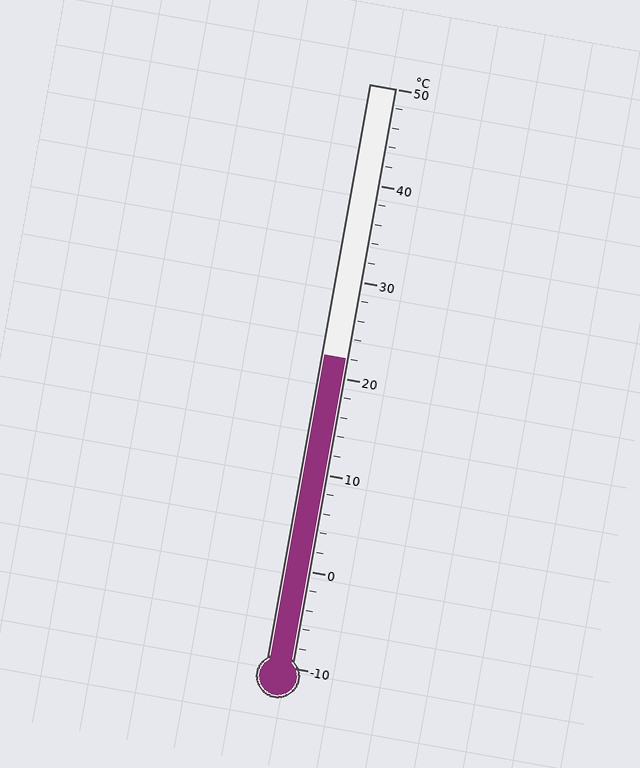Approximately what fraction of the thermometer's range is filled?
The thermometer is filled to approximately 55% of its range.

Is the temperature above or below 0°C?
The temperature is above 0°C.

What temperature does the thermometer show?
The thermometer shows approximately 22°C.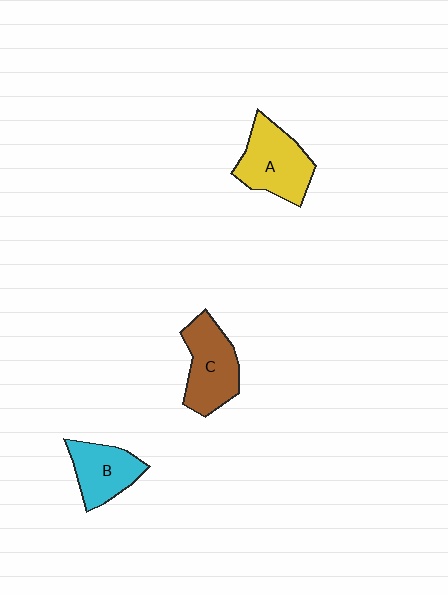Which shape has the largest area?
Shape A (yellow).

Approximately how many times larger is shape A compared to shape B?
Approximately 1.3 times.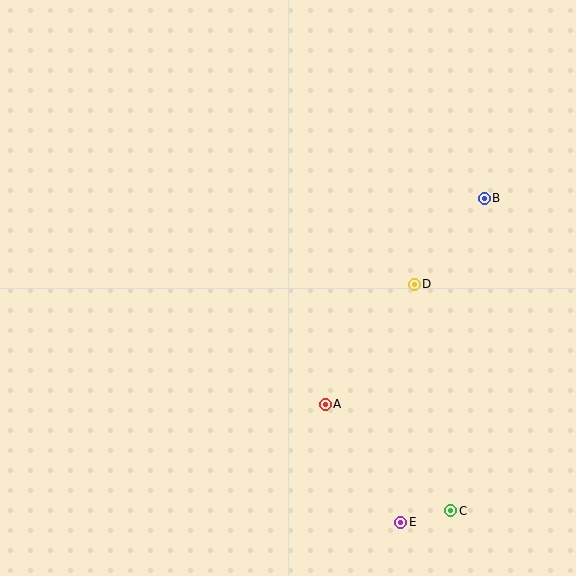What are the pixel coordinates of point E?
Point E is at (401, 522).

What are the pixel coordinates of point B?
Point B is at (484, 198).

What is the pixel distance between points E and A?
The distance between E and A is 140 pixels.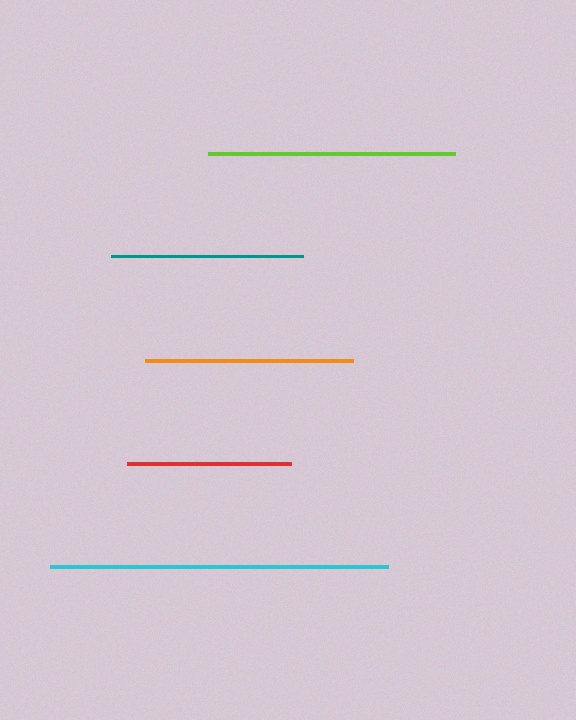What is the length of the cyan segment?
The cyan segment is approximately 338 pixels long.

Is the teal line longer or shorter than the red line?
The teal line is longer than the red line.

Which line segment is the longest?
The cyan line is the longest at approximately 338 pixels.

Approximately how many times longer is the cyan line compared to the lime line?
The cyan line is approximately 1.4 times the length of the lime line.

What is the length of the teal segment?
The teal segment is approximately 192 pixels long.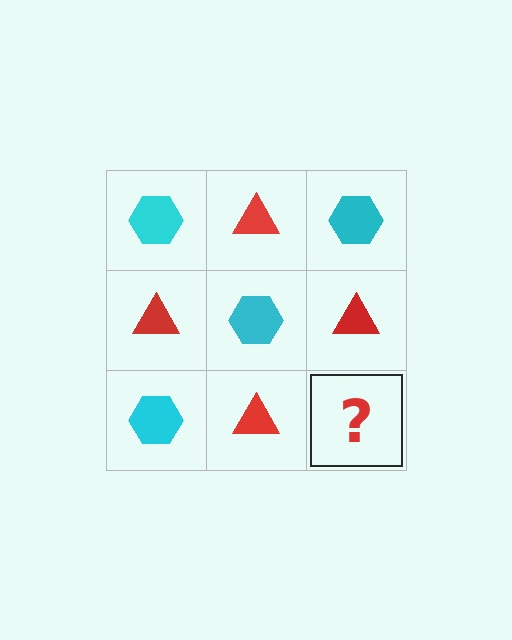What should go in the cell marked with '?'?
The missing cell should contain a cyan hexagon.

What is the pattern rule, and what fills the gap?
The rule is that it alternates cyan hexagon and red triangle in a checkerboard pattern. The gap should be filled with a cyan hexagon.